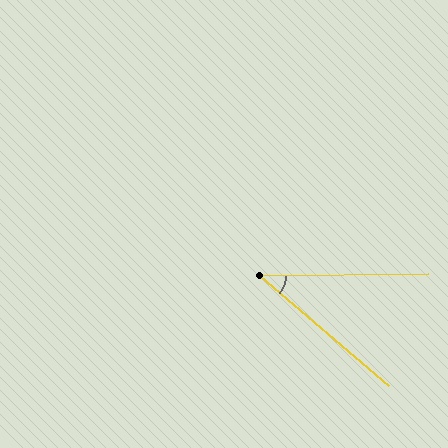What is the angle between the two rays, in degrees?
Approximately 41 degrees.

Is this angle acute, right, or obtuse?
It is acute.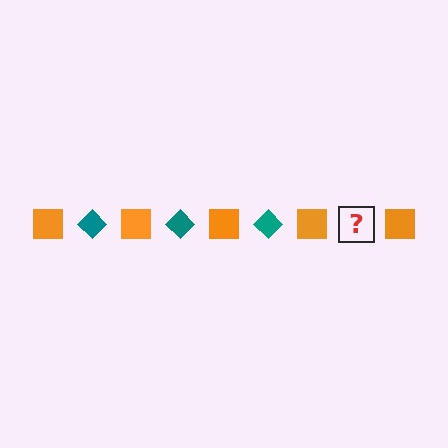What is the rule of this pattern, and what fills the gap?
The rule is that the pattern alternates between orange square and teal diamond. The gap should be filled with a teal diamond.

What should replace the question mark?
The question mark should be replaced with a teal diamond.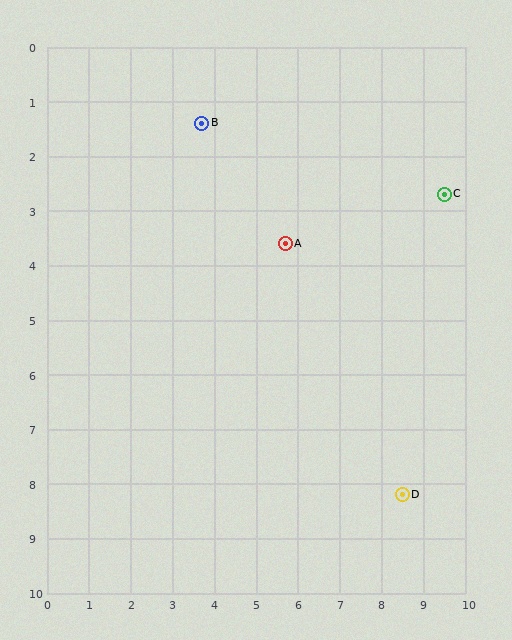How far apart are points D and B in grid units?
Points D and B are about 8.3 grid units apart.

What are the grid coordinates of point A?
Point A is at approximately (5.7, 3.6).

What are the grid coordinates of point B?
Point B is at approximately (3.7, 1.4).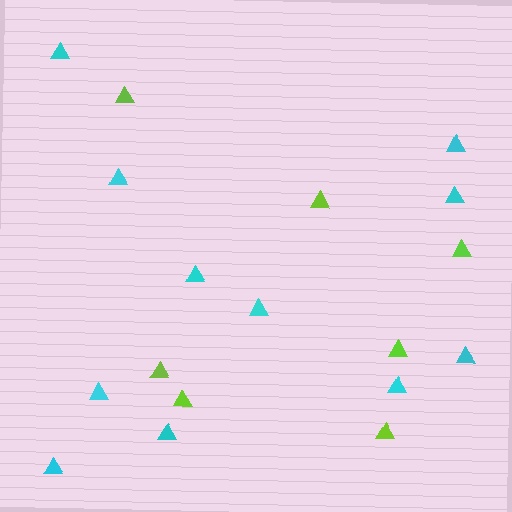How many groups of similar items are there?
There are 2 groups: one group of cyan triangles (11) and one group of lime triangles (7).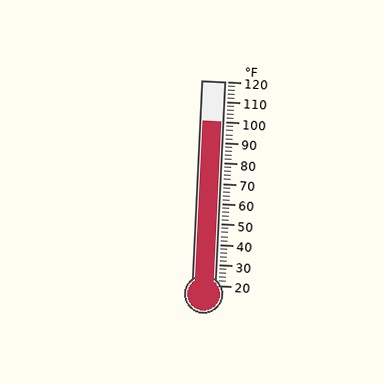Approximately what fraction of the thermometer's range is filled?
The thermometer is filled to approximately 80% of its range.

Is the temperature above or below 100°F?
The temperature is at 100°F.